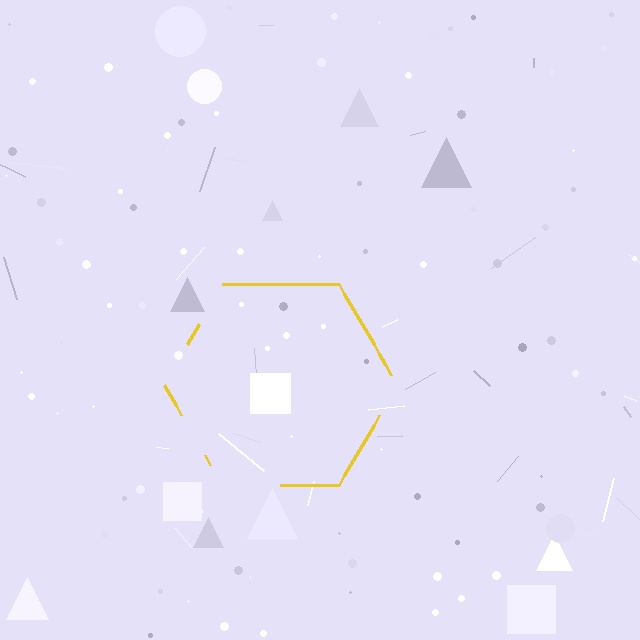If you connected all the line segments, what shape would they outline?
They would outline a hexagon.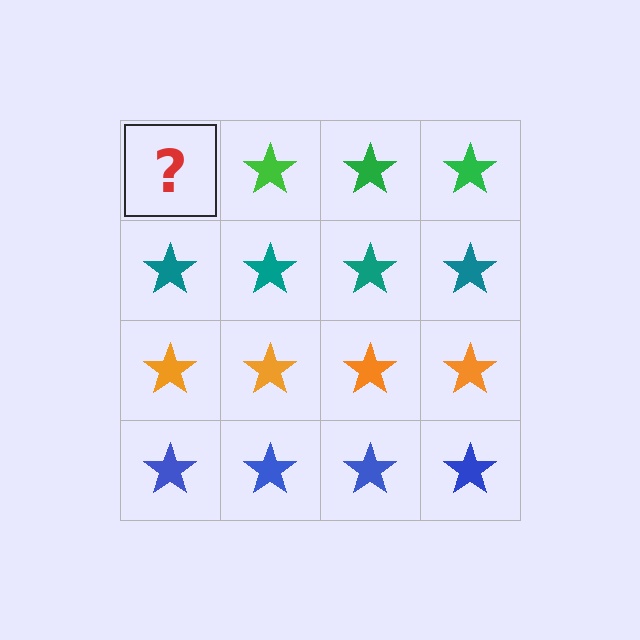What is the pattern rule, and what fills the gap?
The rule is that each row has a consistent color. The gap should be filled with a green star.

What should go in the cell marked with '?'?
The missing cell should contain a green star.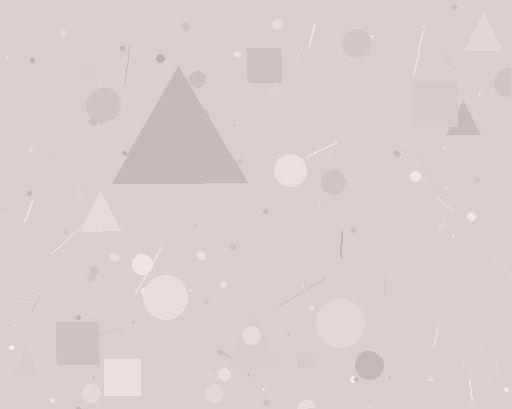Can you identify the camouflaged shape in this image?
The camouflaged shape is a triangle.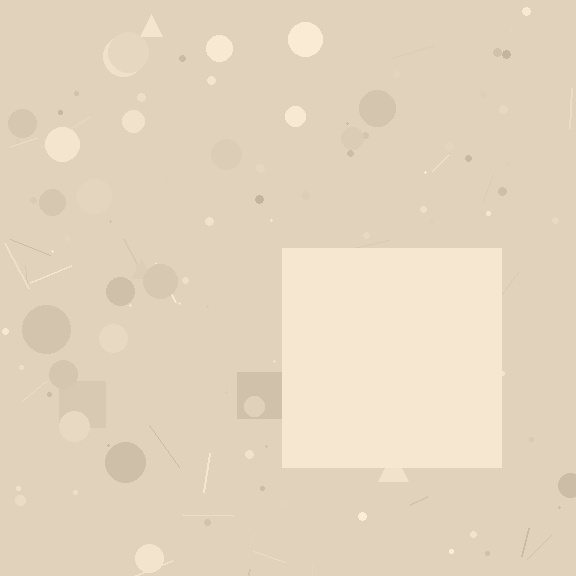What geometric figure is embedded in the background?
A square is embedded in the background.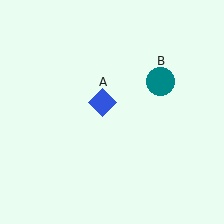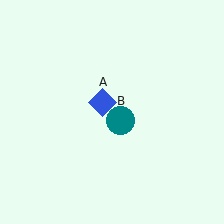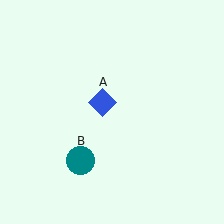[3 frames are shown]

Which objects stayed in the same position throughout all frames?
Blue diamond (object A) remained stationary.